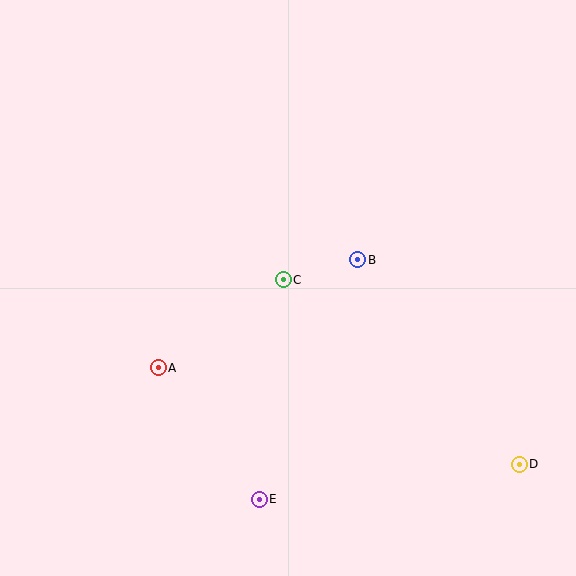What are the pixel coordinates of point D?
Point D is at (519, 464).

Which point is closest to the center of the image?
Point C at (283, 280) is closest to the center.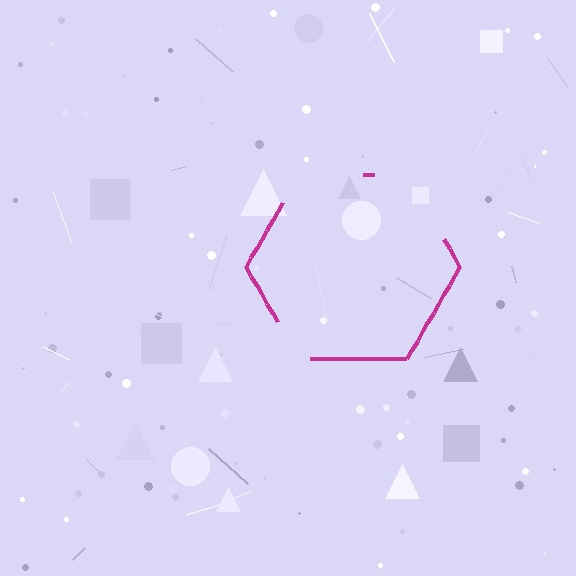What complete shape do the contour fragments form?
The contour fragments form a hexagon.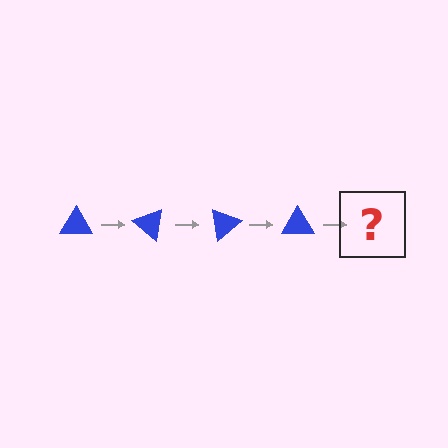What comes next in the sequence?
The next element should be a blue triangle rotated 160 degrees.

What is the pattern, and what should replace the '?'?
The pattern is that the triangle rotates 40 degrees each step. The '?' should be a blue triangle rotated 160 degrees.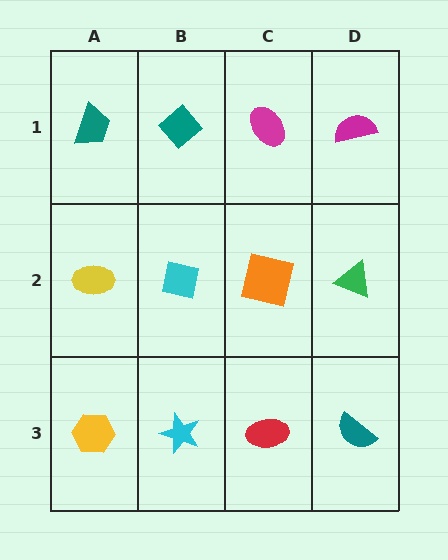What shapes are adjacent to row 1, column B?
A cyan square (row 2, column B), a teal trapezoid (row 1, column A), a magenta ellipse (row 1, column C).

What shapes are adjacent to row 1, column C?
An orange square (row 2, column C), a teal diamond (row 1, column B), a magenta semicircle (row 1, column D).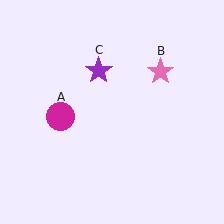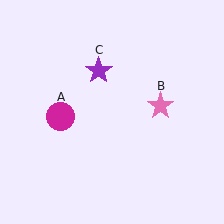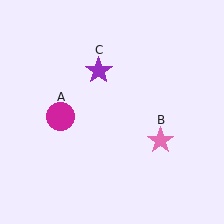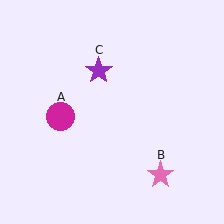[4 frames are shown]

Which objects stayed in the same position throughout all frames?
Magenta circle (object A) and purple star (object C) remained stationary.